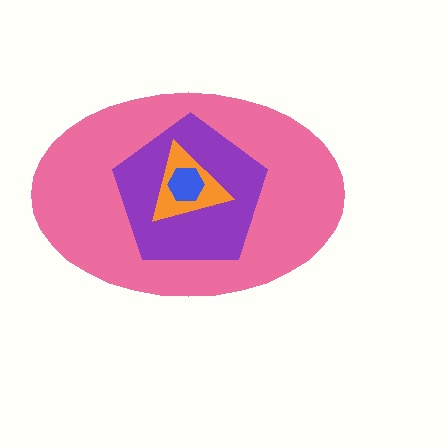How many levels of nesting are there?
4.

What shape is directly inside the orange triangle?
The blue hexagon.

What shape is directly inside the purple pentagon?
The orange triangle.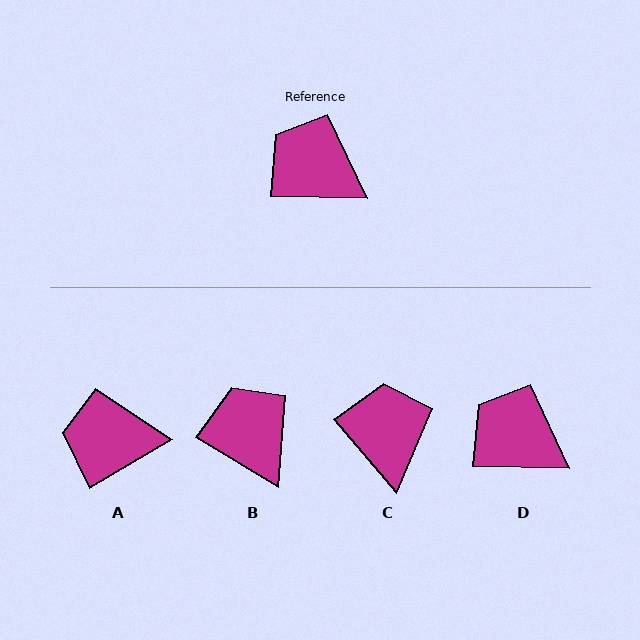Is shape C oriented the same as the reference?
No, it is off by about 48 degrees.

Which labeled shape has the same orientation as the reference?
D.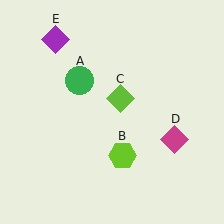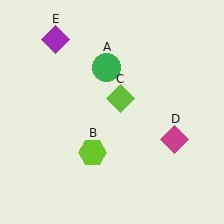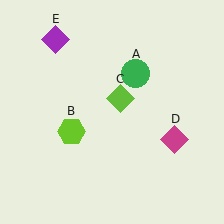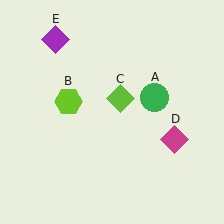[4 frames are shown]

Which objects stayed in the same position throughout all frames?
Lime diamond (object C) and magenta diamond (object D) and purple diamond (object E) remained stationary.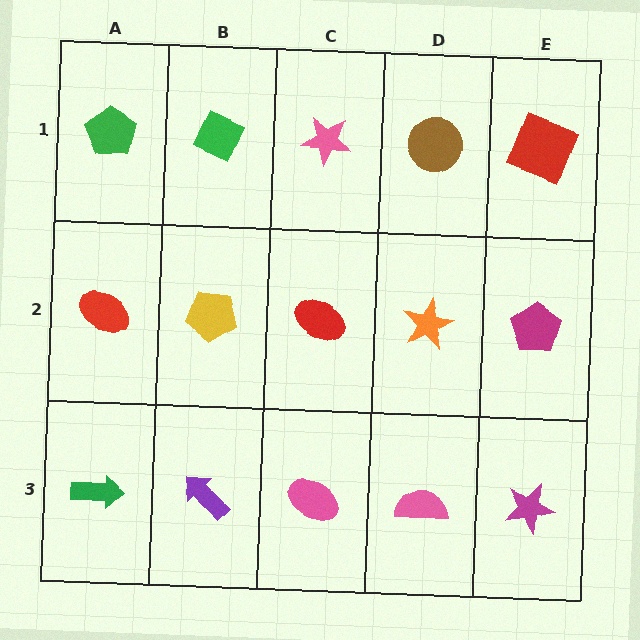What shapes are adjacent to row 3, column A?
A red ellipse (row 2, column A), a purple arrow (row 3, column B).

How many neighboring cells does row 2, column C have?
4.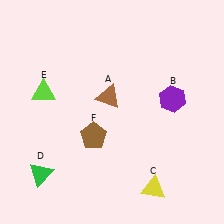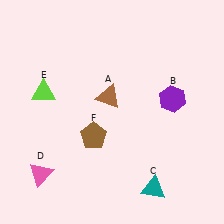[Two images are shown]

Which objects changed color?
C changed from yellow to teal. D changed from green to pink.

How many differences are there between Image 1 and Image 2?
There are 2 differences between the two images.